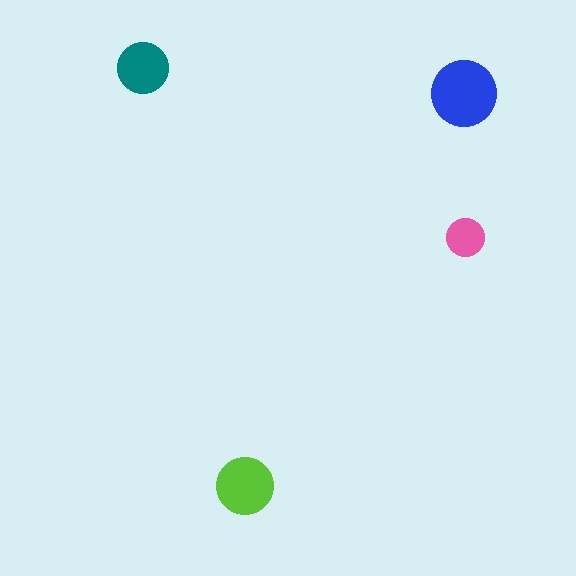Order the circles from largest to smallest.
the blue one, the lime one, the teal one, the pink one.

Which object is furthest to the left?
The teal circle is leftmost.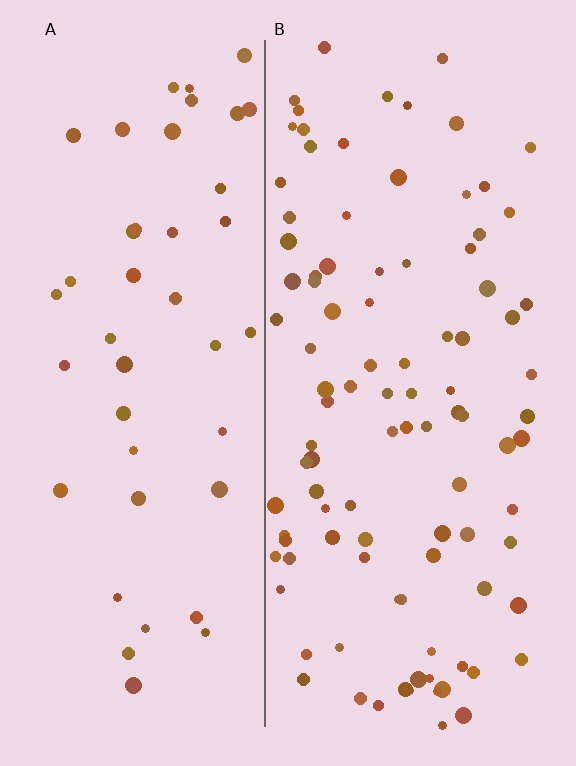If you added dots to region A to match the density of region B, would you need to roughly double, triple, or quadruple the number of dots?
Approximately double.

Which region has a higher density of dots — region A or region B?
B (the right).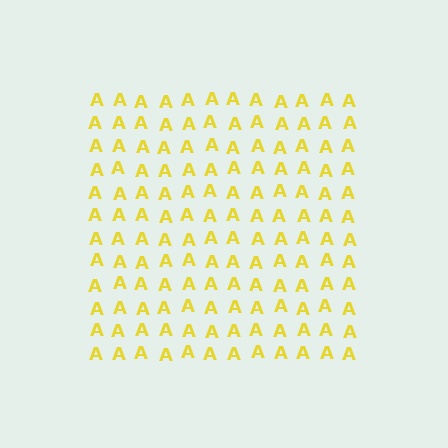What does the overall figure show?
The overall figure shows a square.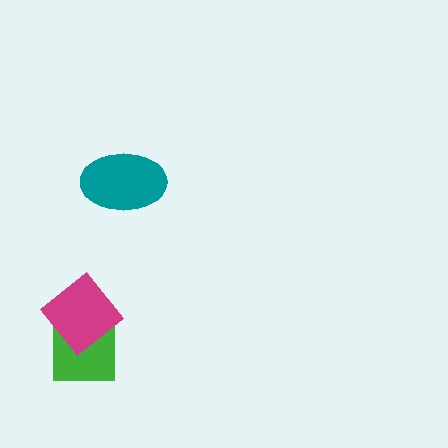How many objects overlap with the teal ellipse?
0 objects overlap with the teal ellipse.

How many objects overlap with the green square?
1 object overlaps with the green square.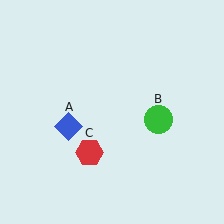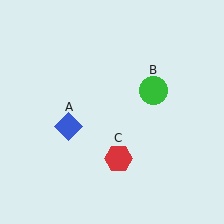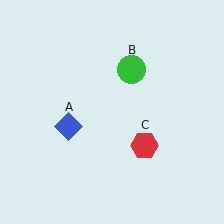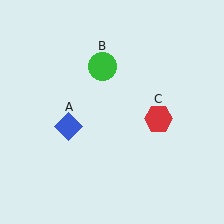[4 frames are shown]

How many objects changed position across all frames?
2 objects changed position: green circle (object B), red hexagon (object C).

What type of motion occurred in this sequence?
The green circle (object B), red hexagon (object C) rotated counterclockwise around the center of the scene.